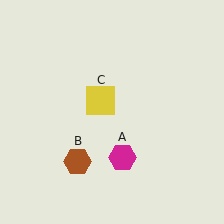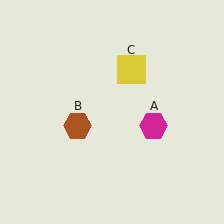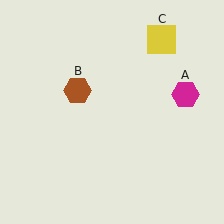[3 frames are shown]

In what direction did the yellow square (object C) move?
The yellow square (object C) moved up and to the right.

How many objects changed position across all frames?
3 objects changed position: magenta hexagon (object A), brown hexagon (object B), yellow square (object C).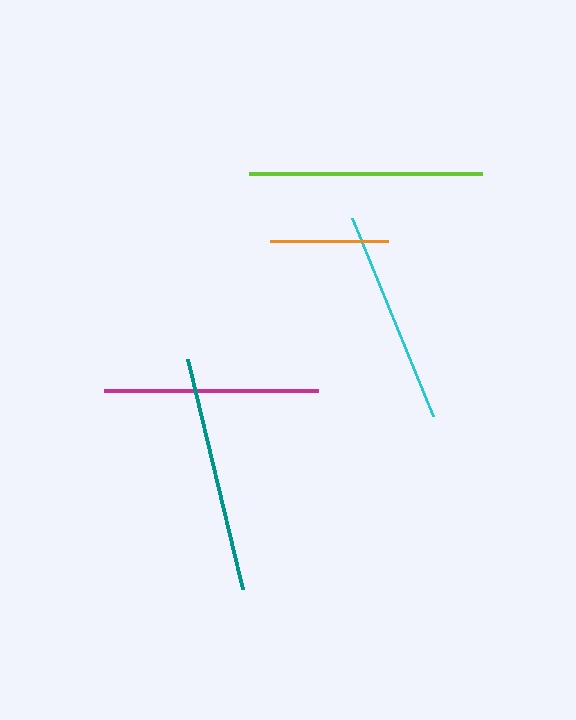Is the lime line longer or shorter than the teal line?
The teal line is longer than the lime line.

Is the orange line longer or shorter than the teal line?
The teal line is longer than the orange line.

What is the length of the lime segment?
The lime segment is approximately 233 pixels long.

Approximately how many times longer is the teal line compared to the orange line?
The teal line is approximately 2.0 times the length of the orange line.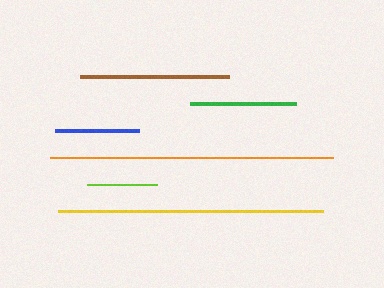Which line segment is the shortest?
The lime line is the shortest at approximately 70 pixels.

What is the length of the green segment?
The green segment is approximately 106 pixels long.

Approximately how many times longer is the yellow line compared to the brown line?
The yellow line is approximately 1.8 times the length of the brown line.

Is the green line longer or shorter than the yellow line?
The yellow line is longer than the green line.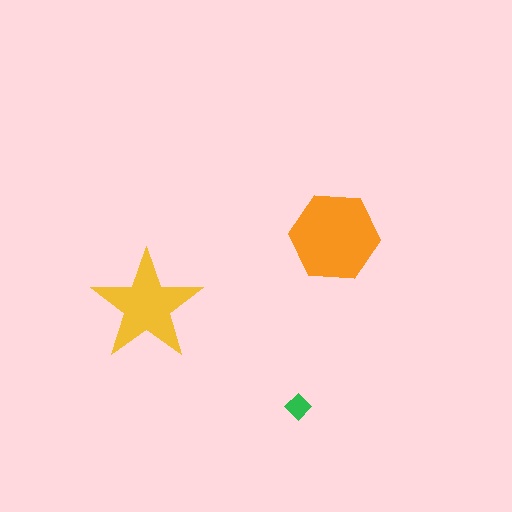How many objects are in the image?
There are 3 objects in the image.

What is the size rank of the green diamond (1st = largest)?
3rd.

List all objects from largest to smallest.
The orange hexagon, the yellow star, the green diamond.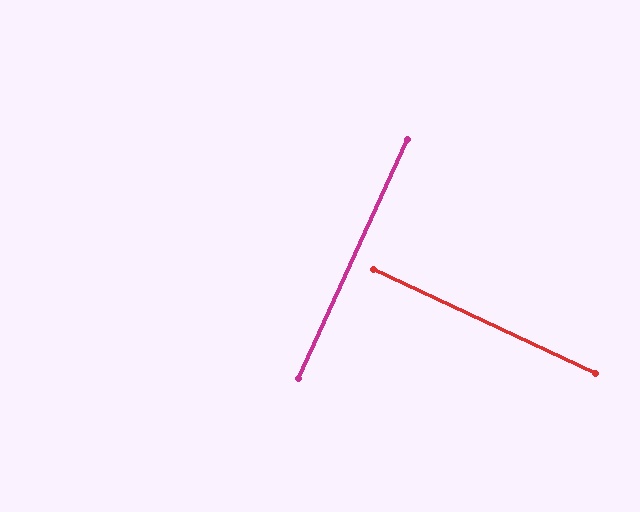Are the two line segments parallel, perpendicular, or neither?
Perpendicular — they meet at approximately 90°.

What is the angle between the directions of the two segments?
Approximately 90 degrees.